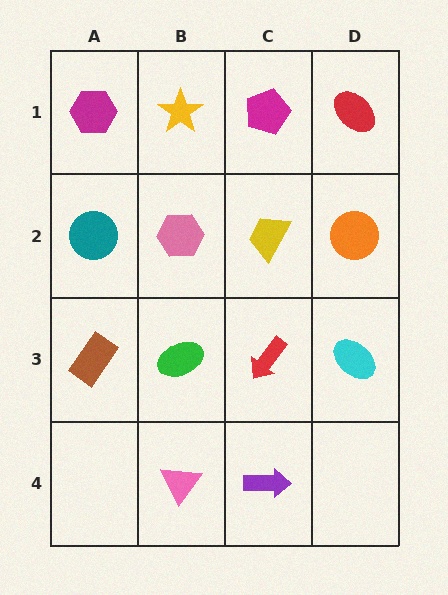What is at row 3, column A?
A brown rectangle.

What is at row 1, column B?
A yellow star.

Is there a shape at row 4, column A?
No, that cell is empty.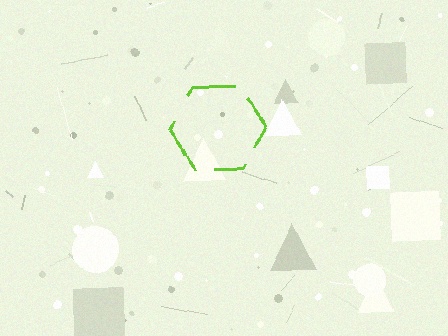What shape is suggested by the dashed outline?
The dashed outline suggests a hexagon.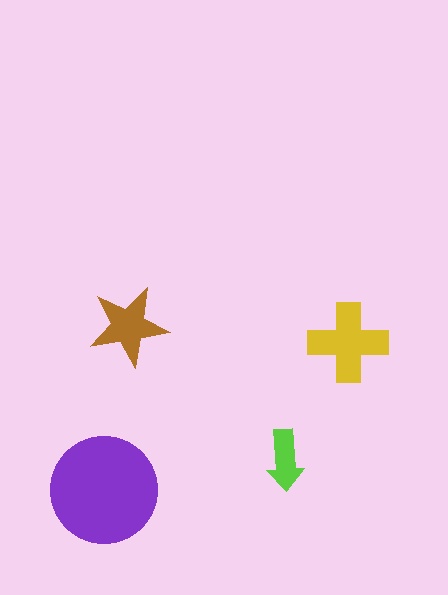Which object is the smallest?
The lime arrow.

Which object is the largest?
The purple circle.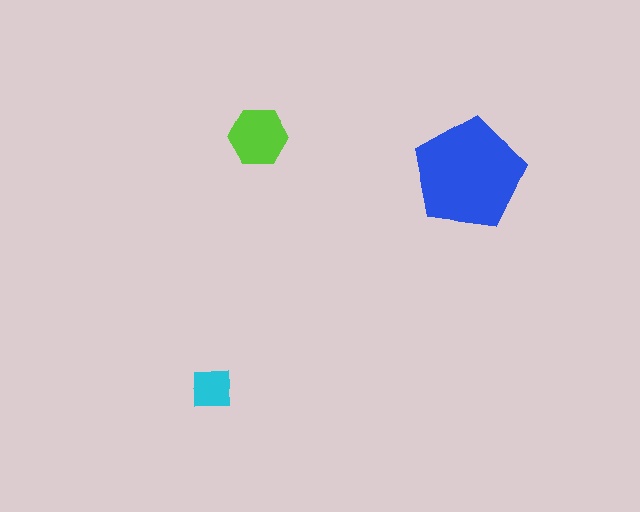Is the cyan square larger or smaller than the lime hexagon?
Smaller.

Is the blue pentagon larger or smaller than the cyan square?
Larger.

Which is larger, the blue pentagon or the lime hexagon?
The blue pentagon.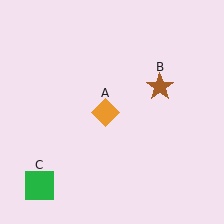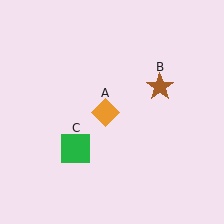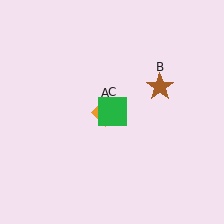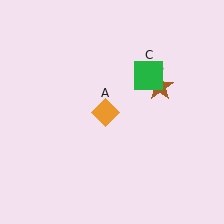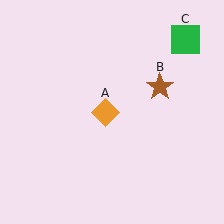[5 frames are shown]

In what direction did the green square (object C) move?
The green square (object C) moved up and to the right.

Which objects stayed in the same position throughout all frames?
Orange diamond (object A) and brown star (object B) remained stationary.